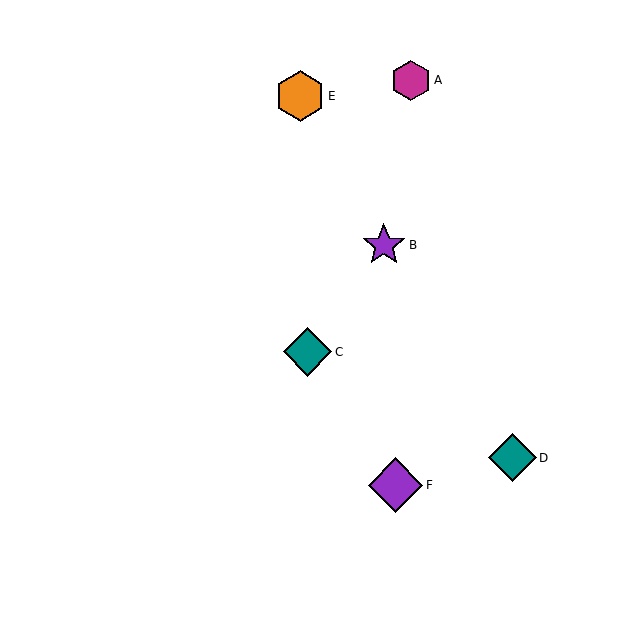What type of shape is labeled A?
Shape A is a magenta hexagon.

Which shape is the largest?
The purple diamond (labeled F) is the largest.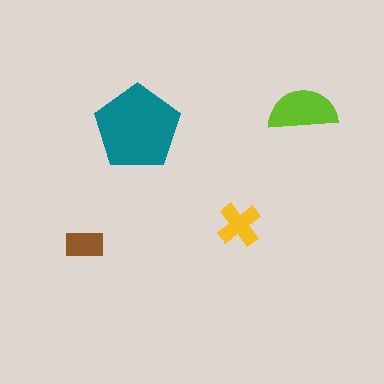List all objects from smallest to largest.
The brown rectangle, the yellow cross, the lime semicircle, the teal pentagon.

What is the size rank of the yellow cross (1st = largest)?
3rd.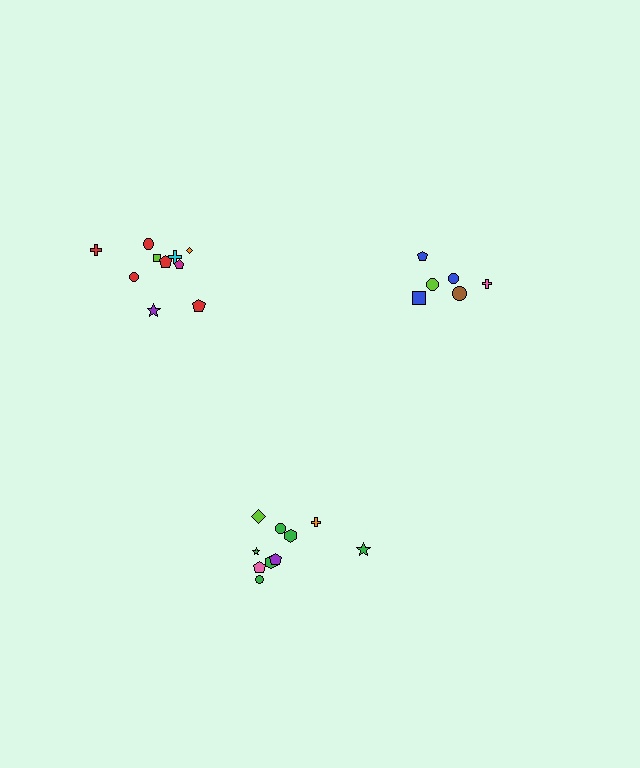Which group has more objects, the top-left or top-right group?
The top-left group.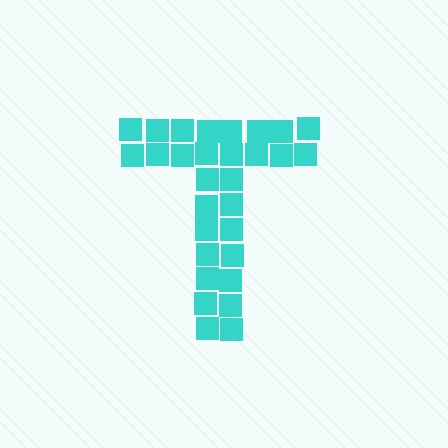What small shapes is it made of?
It is made of small squares.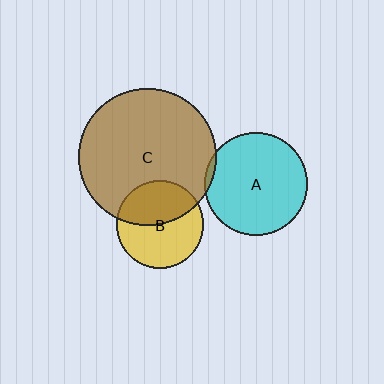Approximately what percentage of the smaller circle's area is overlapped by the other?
Approximately 45%.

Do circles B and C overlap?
Yes.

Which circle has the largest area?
Circle C (brown).